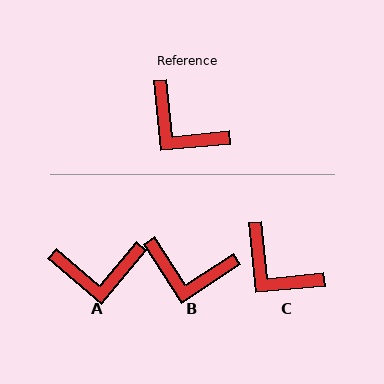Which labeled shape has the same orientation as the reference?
C.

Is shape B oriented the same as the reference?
No, it is off by about 27 degrees.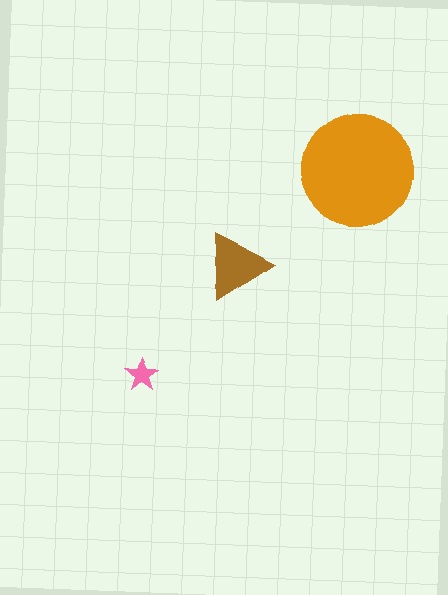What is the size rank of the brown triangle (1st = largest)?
2nd.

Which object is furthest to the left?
The pink star is leftmost.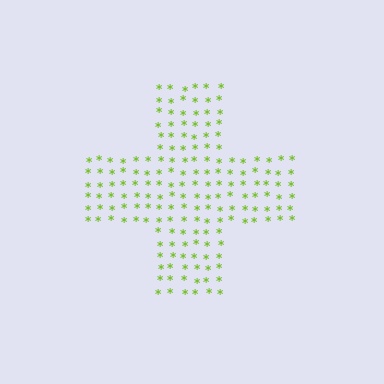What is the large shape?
The large shape is a cross.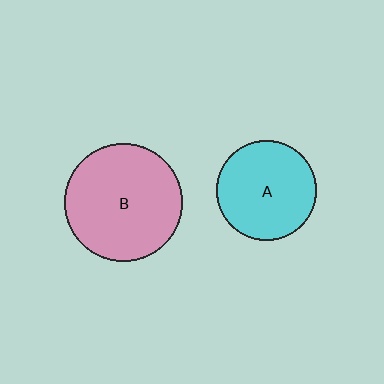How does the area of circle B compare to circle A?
Approximately 1.4 times.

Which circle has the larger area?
Circle B (pink).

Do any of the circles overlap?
No, none of the circles overlap.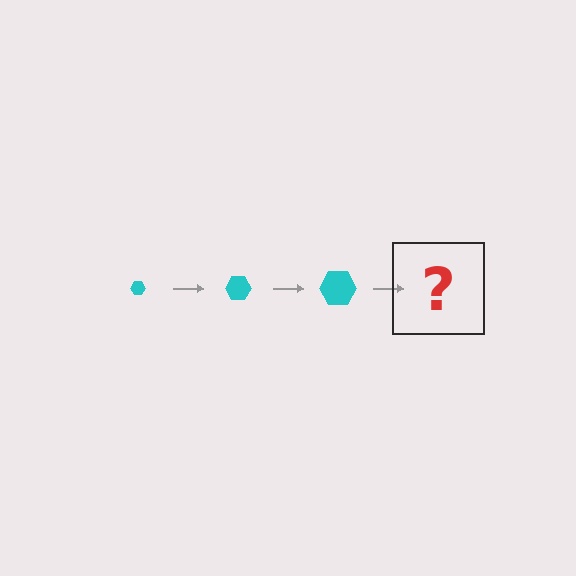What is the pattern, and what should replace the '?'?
The pattern is that the hexagon gets progressively larger each step. The '?' should be a cyan hexagon, larger than the previous one.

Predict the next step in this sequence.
The next step is a cyan hexagon, larger than the previous one.